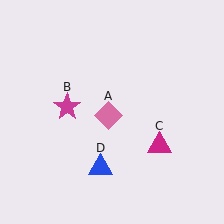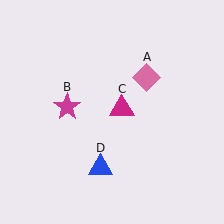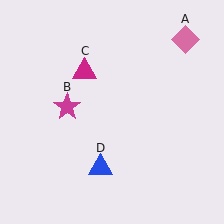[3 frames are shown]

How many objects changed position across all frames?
2 objects changed position: pink diamond (object A), magenta triangle (object C).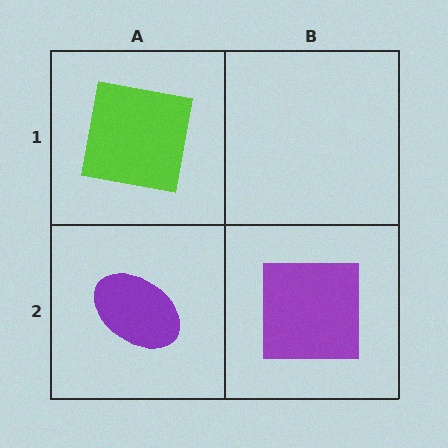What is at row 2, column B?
A purple square.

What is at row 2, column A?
A purple ellipse.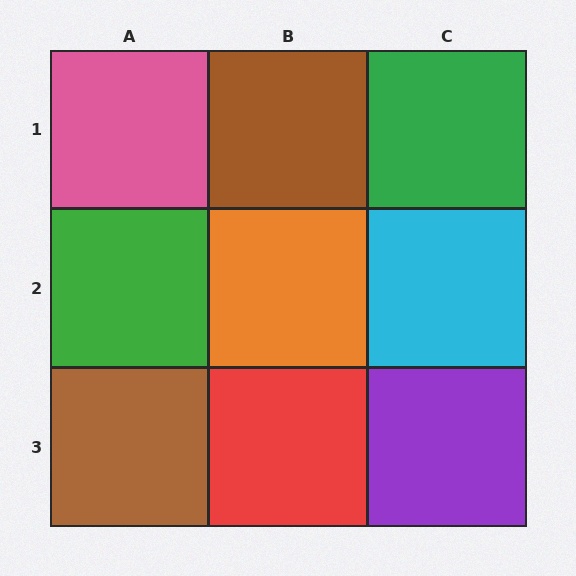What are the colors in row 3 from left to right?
Brown, red, purple.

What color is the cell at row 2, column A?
Green.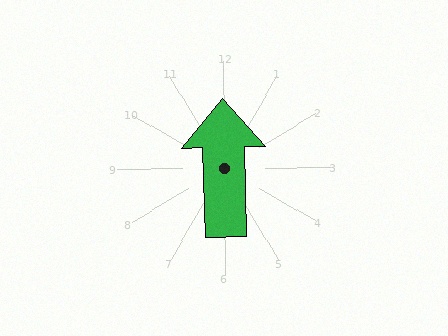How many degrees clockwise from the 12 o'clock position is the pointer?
Approximately 358 degrees.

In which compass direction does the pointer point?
North.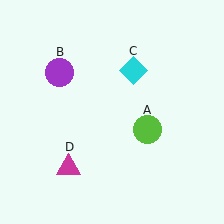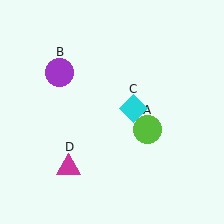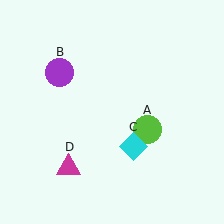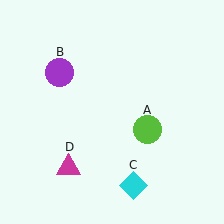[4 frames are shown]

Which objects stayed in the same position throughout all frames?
Lime circle (object A) and purple circle (object B) and magenta triangle (object D) remained stationary.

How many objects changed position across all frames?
1 object changed position: cyan diamond (object C).